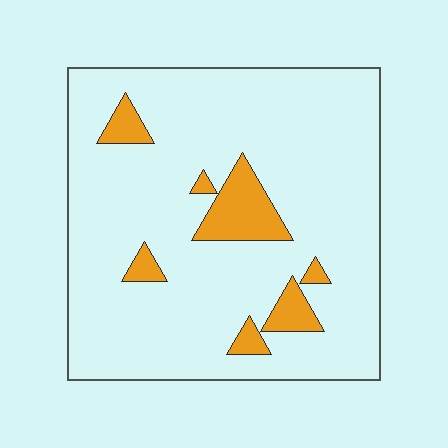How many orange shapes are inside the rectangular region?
7.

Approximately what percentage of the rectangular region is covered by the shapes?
Approximately 10%.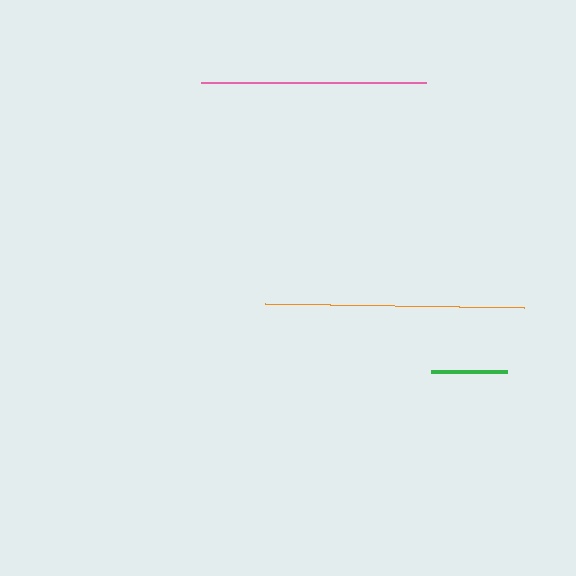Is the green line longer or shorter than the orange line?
The orange line is longer than the green line.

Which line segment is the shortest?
The green line is the shortest at approximately 77 pixels.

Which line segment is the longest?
The orange line is the longest at approximately 258 pixels.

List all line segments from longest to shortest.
From longest to shortest: orange, pink, green.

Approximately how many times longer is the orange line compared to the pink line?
The orange line is approximately 1.1 times the length of the pink line.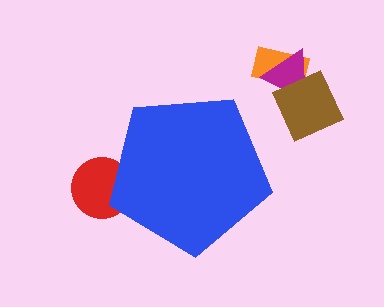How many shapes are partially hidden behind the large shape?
2 shapes are partially hidden.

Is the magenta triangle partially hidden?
No, the magenta triangle is fully visible.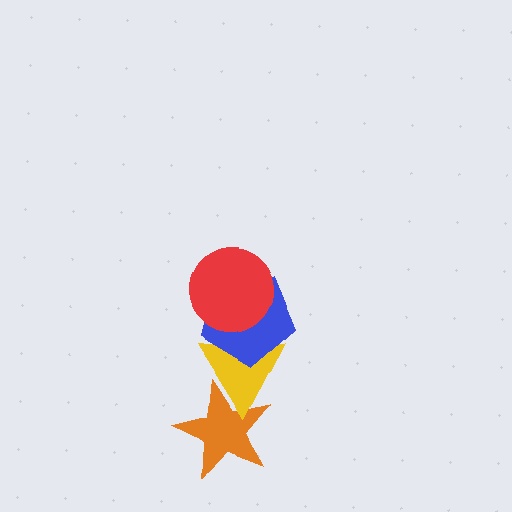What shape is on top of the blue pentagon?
The red circle is on top of the blue pentagon.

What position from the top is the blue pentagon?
The blue pentagon is 2nd from the top.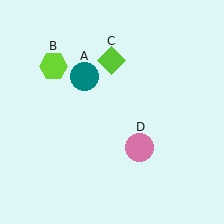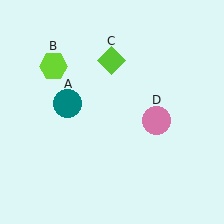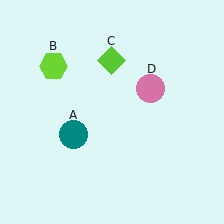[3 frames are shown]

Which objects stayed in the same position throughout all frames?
Lime hexagon (object B) and lime diamond (object C) remained stationary.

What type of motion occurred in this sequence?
The teal circle (object A), pink circle (object D) rotated counterclockwise around the center of the scene.